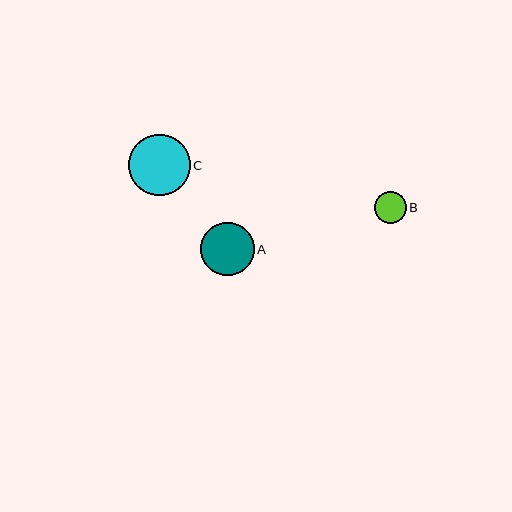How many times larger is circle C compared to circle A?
Circle C is approximately 1.2 times the size of circle A.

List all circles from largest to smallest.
From largest to smallest: C, A, B.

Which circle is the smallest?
Circle B is the smallest with a size of approximately 32 pixels.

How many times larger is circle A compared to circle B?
Circle A is approximately 1.7 times the size of circle B.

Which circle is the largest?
Circle C is the largest with a size of approximately 62 pixels.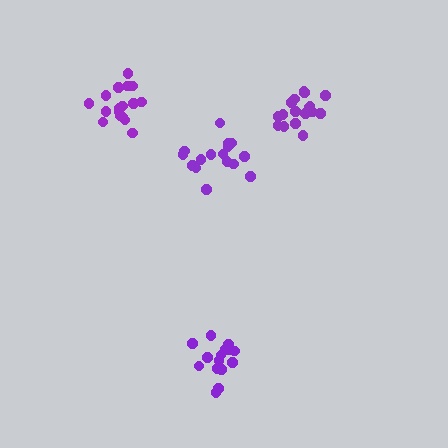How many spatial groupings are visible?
There are 4 spatial groupings.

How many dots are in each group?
Group 1: 17 dots, Group 2: 17 dots, Group 3: 15 dots, Group 4: 16 dots (65 total).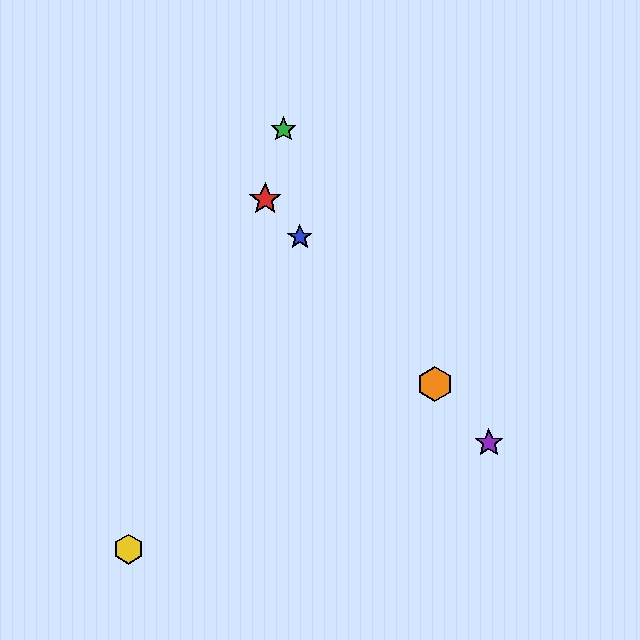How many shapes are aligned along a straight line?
4 shapes (the red star, the blue star, the purple star, the orange hexagon) are aligned along a straight line.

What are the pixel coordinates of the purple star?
The purple star is at (489, 443).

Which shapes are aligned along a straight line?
The red star, the blue star, the purple star, the orange hexagon are aligned along a straight line.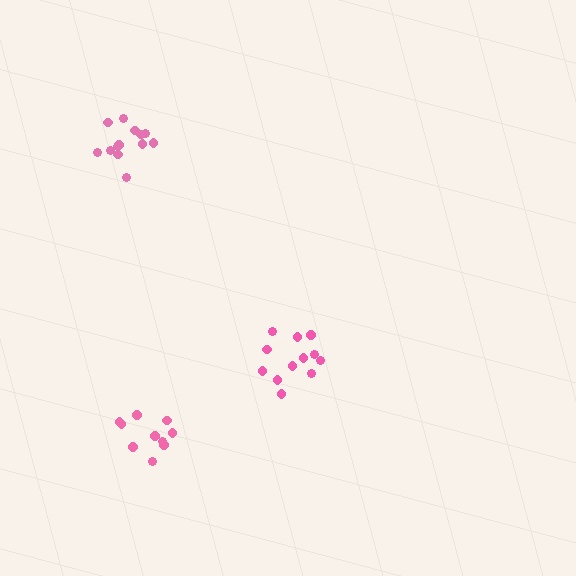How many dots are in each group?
Group 1: 12 dots, Group 2: 13 dots, Group 3: 10 dots (35 total).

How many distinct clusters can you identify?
There are 3 distinct clusters.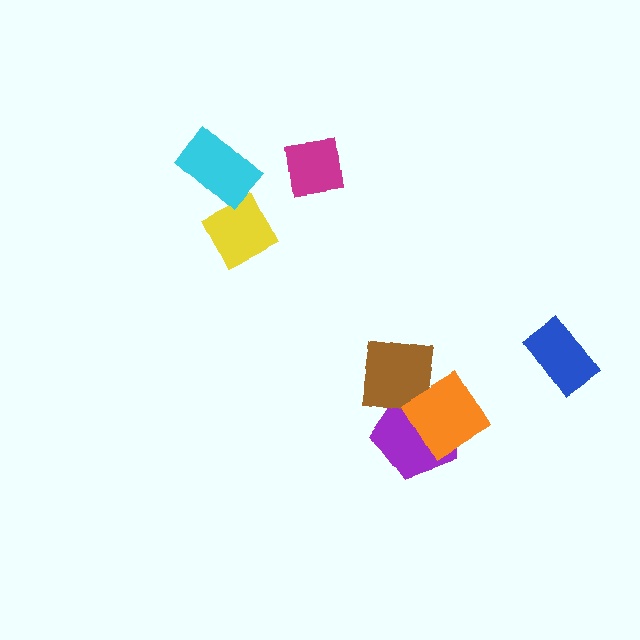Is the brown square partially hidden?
Yes, it is partially covered by another shape.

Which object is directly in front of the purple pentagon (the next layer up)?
The brown square is directly in front of the purple pentagon.